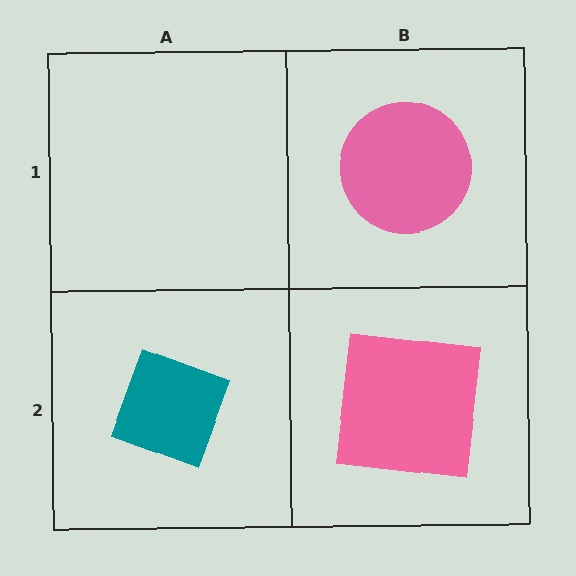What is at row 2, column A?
A teal diamond.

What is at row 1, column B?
A pink circle.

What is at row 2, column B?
A pink square.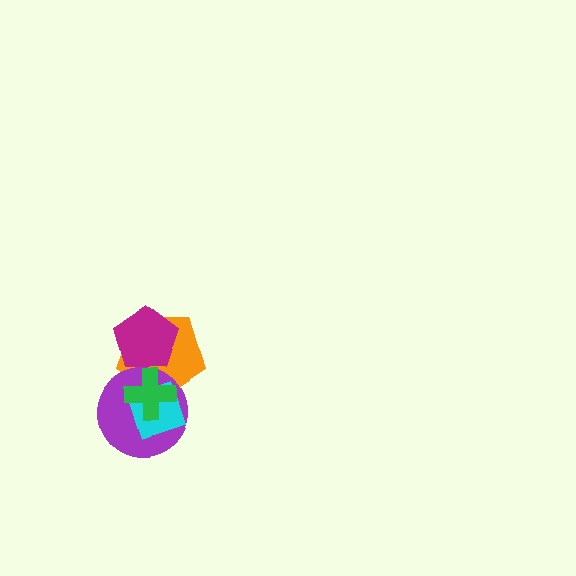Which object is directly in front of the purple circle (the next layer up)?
The cyan diamond is directly in front of the purple circle.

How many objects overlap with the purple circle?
3 objects overlap with the purple circle.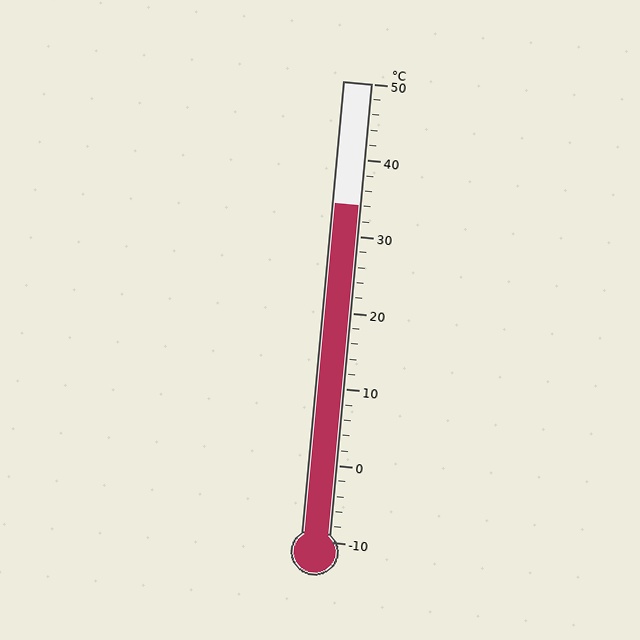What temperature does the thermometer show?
The thermometer shows approximately 34°C.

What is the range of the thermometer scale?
The thermometer scale ranges from -10°C to 50°C.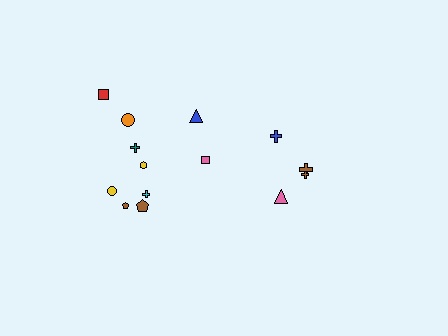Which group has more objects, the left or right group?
The left group.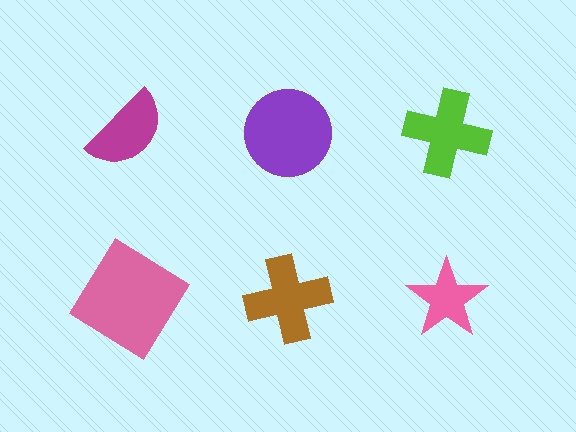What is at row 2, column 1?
A pink diamond.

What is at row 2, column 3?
A pink star.